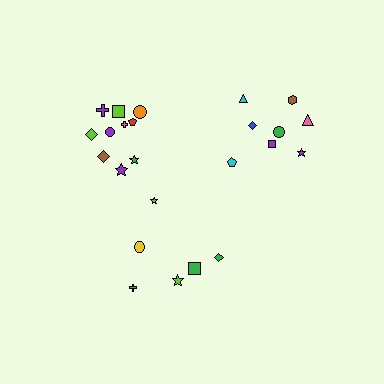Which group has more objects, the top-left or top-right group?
The top-left group.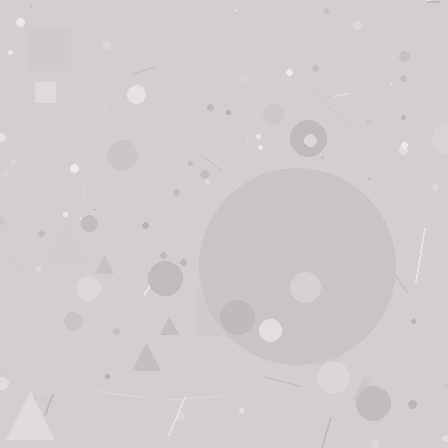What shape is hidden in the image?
A circle is hidden in the image.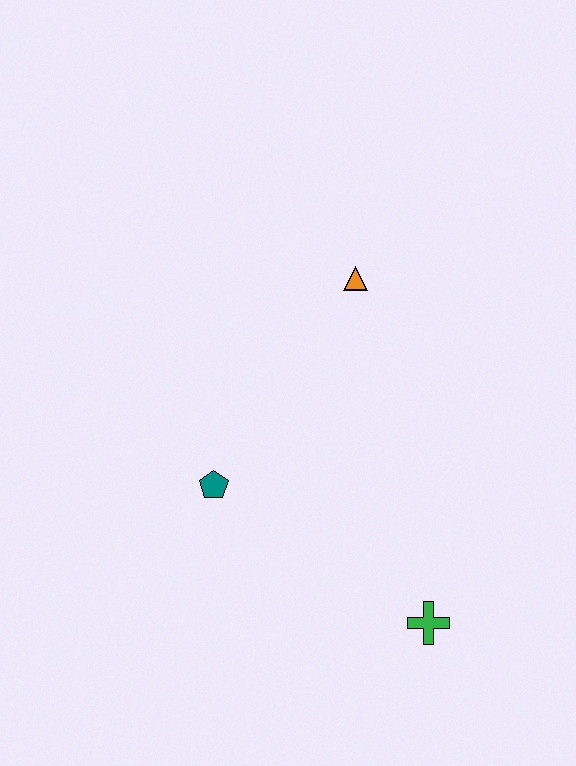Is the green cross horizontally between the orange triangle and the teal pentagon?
No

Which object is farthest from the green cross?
The orange triangle is farthest from the green cross.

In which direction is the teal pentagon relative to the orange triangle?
The teal pentagon is below the orange triangle.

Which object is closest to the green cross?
The teal pentagon is closest to the green cross.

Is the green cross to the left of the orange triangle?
No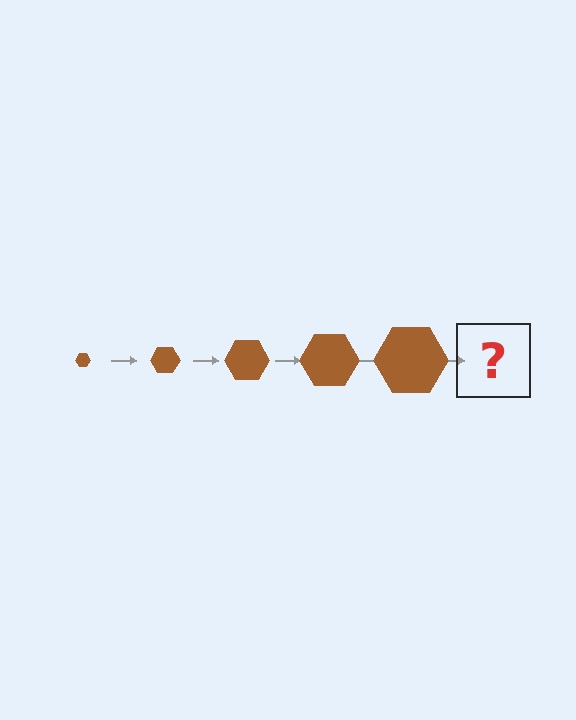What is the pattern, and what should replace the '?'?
The pattern is that the hexagon gets progressively larger each step. The '?' should be a brown hexagon, larger than the previous one.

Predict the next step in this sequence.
The next step is a brown hexagon, larger than the previous one.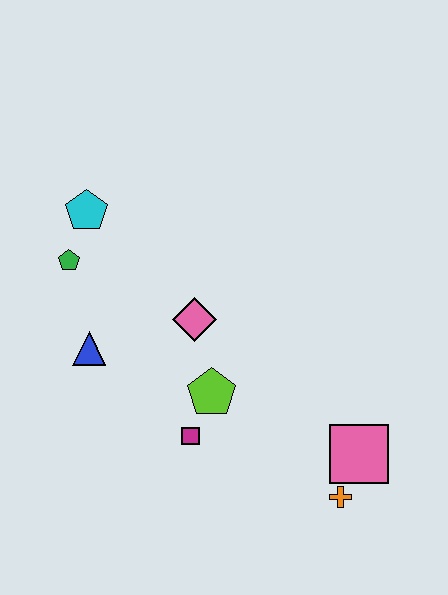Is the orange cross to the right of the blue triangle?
Yes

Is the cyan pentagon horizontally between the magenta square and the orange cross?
No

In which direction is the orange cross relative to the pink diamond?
The orange cross is below the pink diamond.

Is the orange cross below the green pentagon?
Yes